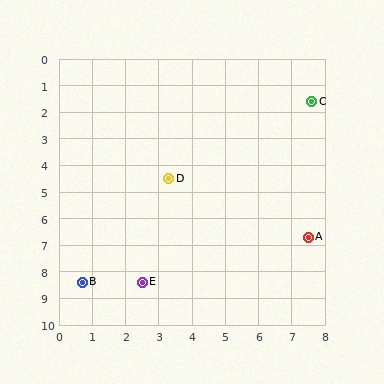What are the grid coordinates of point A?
Point A is at approximately (7.5, 6.7).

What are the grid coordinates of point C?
Point C is at approximately (7.6, 1.6).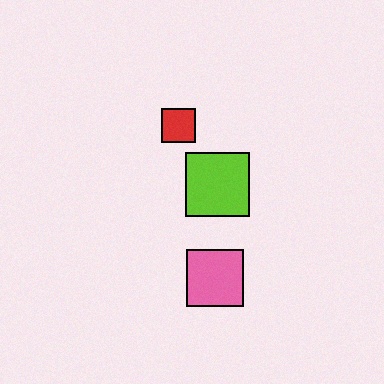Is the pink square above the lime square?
No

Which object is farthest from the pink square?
The red square is farthest from the pink square.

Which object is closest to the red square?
The lime square is closest to the red square.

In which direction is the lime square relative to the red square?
The lime square is below the red square.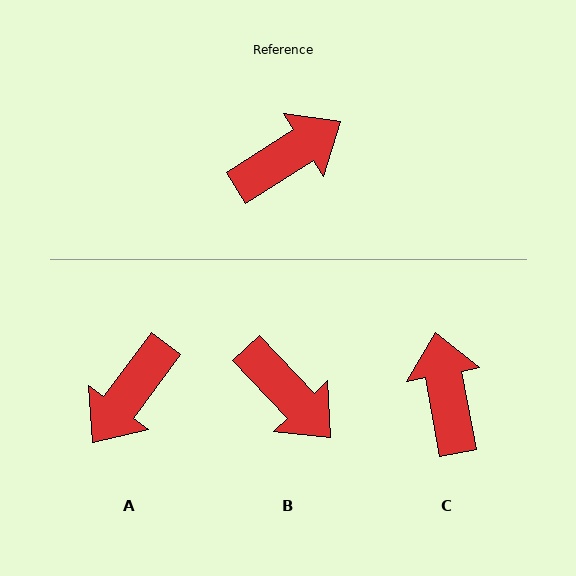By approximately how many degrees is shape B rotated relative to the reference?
Approximately 79 degrees clockwise.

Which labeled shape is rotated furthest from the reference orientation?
A, about 159 degrees away.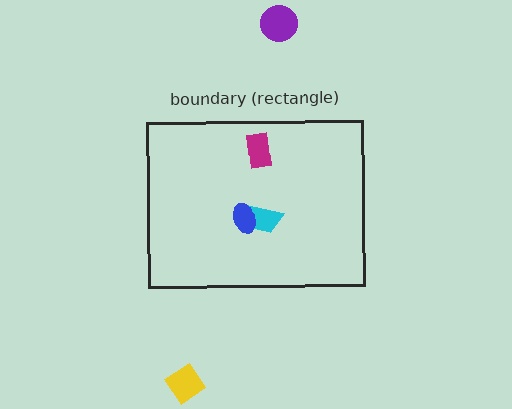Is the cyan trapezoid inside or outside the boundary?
Inside.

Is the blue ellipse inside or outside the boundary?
Inside.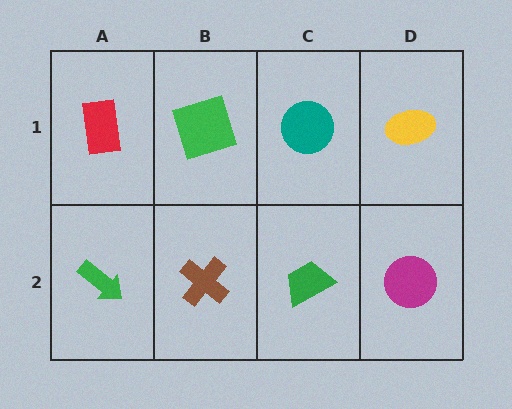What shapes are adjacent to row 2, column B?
A green square (row 1, column B), a green arrow (row 2, column A), a green trapezoid (row 2, column C).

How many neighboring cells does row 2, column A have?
2.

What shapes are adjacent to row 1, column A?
A green arrow (row 2, column A), a green square (row 1, column B).